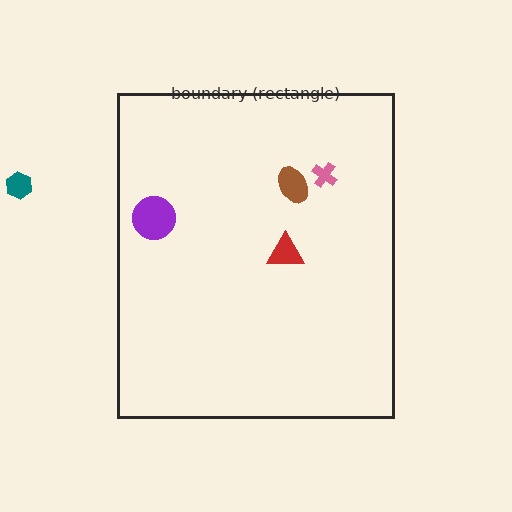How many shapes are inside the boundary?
4 inside, 1 outside.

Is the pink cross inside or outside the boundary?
Inside.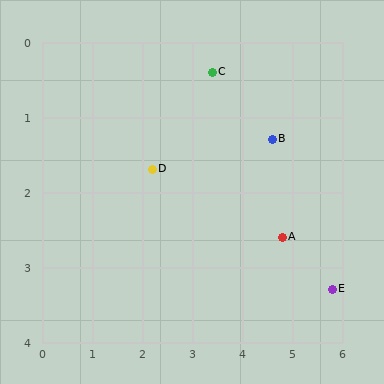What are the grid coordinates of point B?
Point B is at approximately (4.6, 1.3).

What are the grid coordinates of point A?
Point A is at approximately (4.8, 2.6).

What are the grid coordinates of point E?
Point E is at approximately (5.8, 3.3).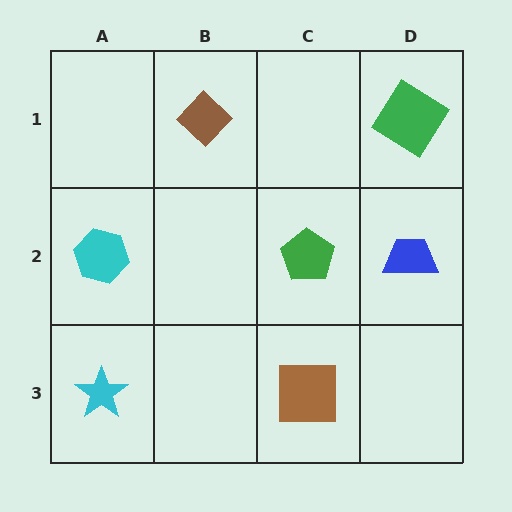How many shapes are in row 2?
3 shapes.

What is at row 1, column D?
A green diamond.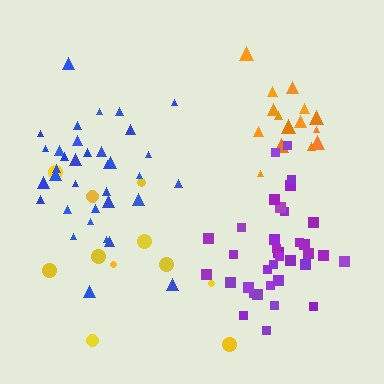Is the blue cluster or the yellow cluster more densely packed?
Blue.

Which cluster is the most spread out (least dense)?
Yellow.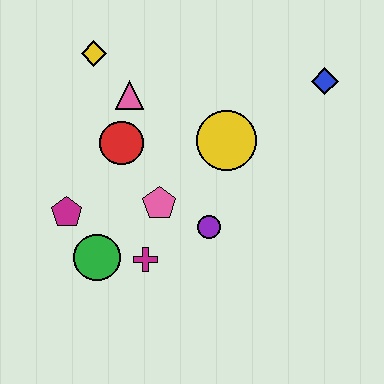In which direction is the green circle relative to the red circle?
The green circle is below the red circle.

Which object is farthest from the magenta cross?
The blue diamond is farthest from the magenta cross.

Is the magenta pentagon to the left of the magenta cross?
Yes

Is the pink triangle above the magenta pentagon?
Yes